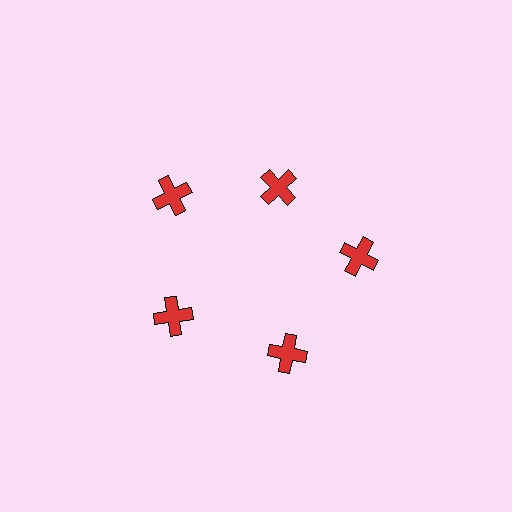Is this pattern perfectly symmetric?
No. The 5 red crosses are arranged in a ring, but one element near the 1 o'clock position is pulled inward toward the center, breaking the 5-fold rotational symmetry.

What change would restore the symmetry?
The symmetry would be restored by moving it outward, back onto the ring so that all 5 crosses sit at equal angles and equal distance from the center.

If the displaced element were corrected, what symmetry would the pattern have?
It would have 5-fold rotational symmetry — the pattern would map onto itself every 72 degrees.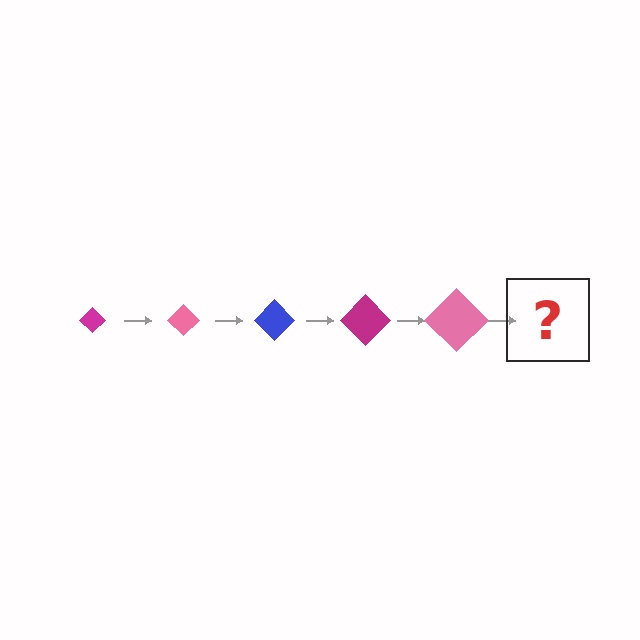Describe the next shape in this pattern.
It should be a blue diamond, larger than the previous one.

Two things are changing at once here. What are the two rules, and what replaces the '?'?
The two rules are that the diamond grows larger each step and the color cycles through magenta, pink, and blue. The '?' should be a blue diamond, larger than the previous one.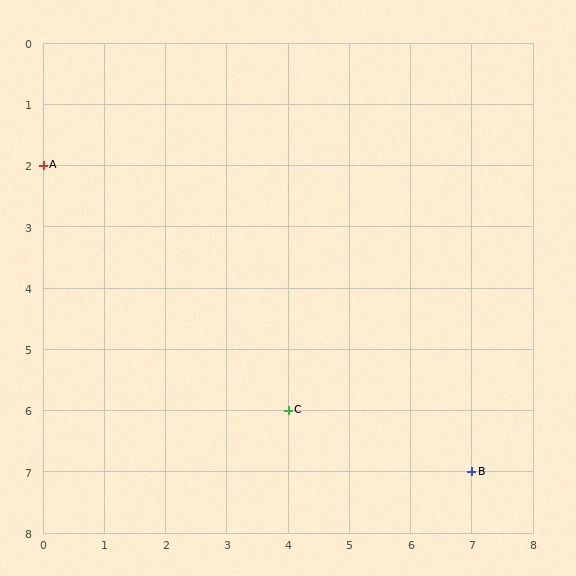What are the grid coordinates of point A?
Point A is at grid coordinates (0, 2).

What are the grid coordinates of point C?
Point C is at grid coordinates (4, 6).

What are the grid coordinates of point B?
Point B is at grid coordinates (7, 7).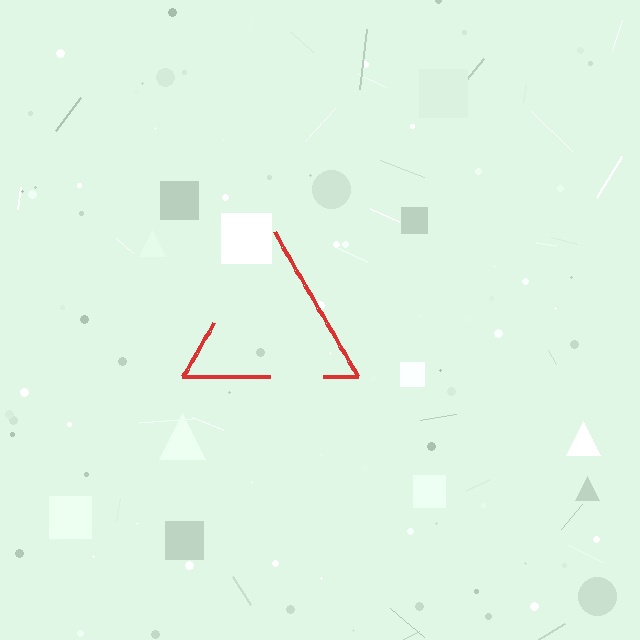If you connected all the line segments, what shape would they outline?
They would outline a triangle.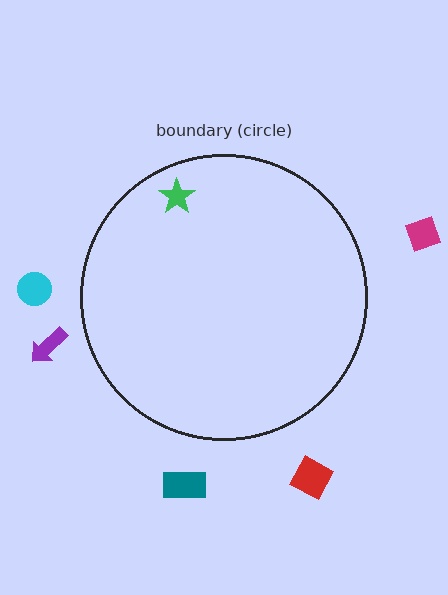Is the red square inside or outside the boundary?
Outside.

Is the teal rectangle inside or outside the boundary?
Outside.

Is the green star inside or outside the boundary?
Inside.